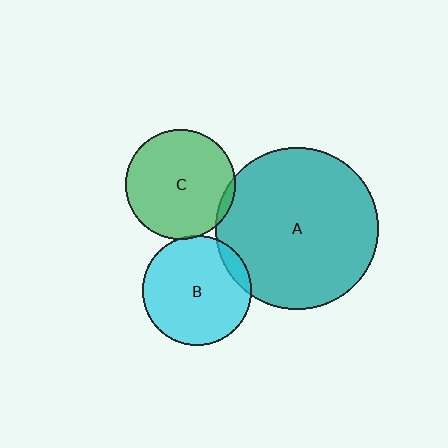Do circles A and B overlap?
Yes.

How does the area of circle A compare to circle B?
Approximately 2.2 times.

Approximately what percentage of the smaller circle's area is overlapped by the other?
Approximately 10%.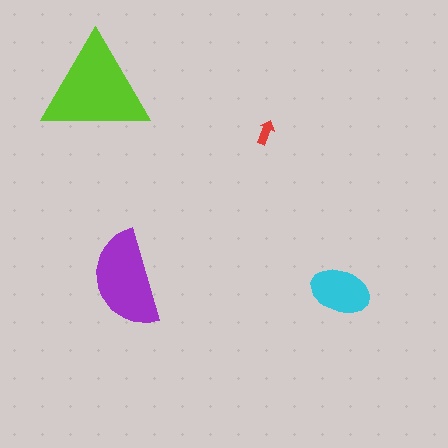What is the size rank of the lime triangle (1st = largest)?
1st.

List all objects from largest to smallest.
The lime triangle, the purple semicircle, the cyan ellipse, the red arrow.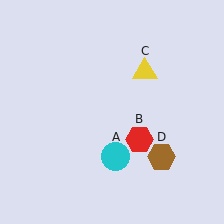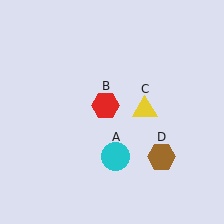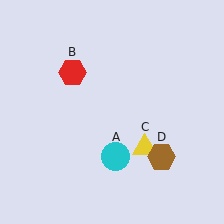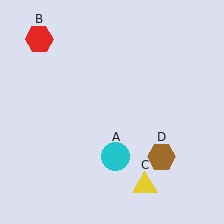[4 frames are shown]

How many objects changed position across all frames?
2 objects changed position: red hexagon (object B), yellow triangle (object C).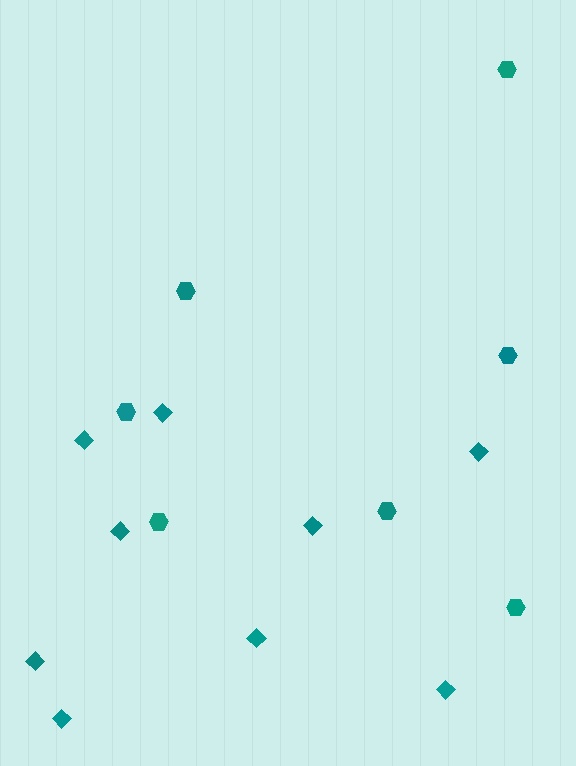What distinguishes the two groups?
There are 2 groups: one group of diamonds (9) and one group of hexagons (7).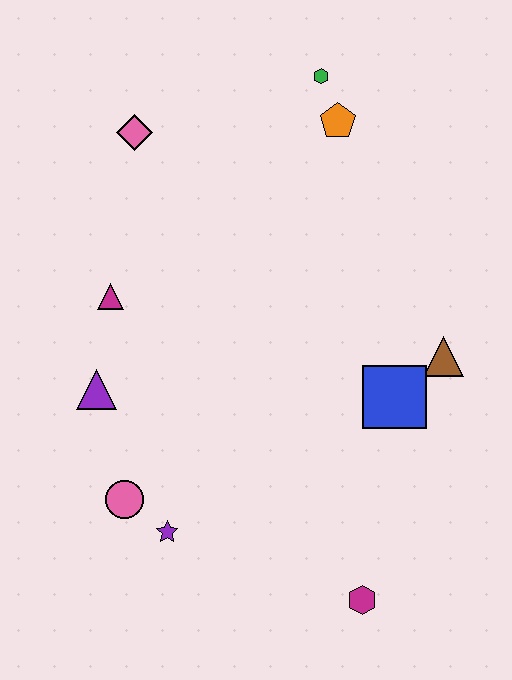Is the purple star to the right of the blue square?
No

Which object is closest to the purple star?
The pink circle is closest to the purple star.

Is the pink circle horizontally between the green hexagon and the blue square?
No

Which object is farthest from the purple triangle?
The green hexagon is farthest from the purple triangle.